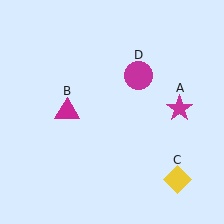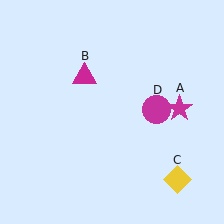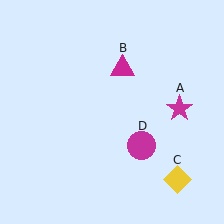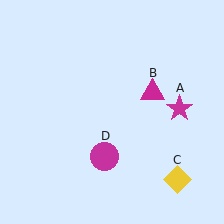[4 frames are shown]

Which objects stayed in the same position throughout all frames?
Magenta star (object A) and yellow diamond (object C) remained stationary.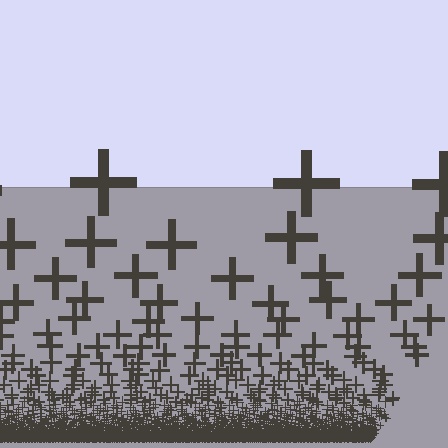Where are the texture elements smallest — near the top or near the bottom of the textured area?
Near the bottom.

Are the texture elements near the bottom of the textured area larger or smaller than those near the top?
Smaller. The gradient is inverted — elements near the bottom are smaller and denser.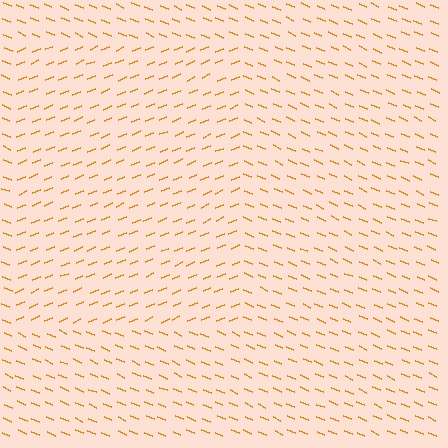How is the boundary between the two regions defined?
The boundary is defined purely by a change in line orientation (approximately 45 degrees difference). All lines are the same color and thickness.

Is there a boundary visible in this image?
Yes, there is a texture boundary formed by a change in line orientation.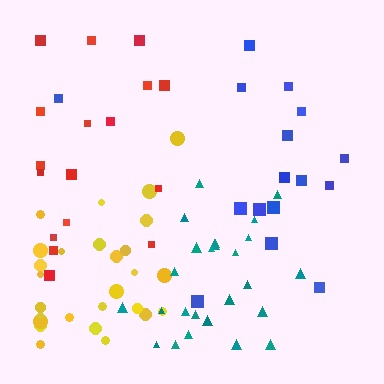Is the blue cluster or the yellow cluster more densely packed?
Yellow.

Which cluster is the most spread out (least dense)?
Red.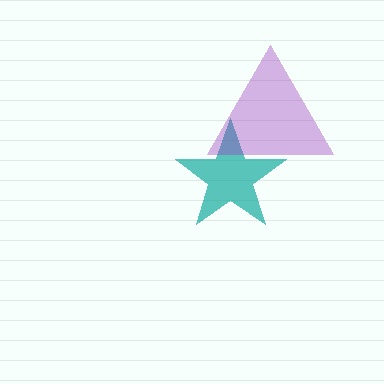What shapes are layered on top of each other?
The layered shapes are: a teal star, a purple triangle.